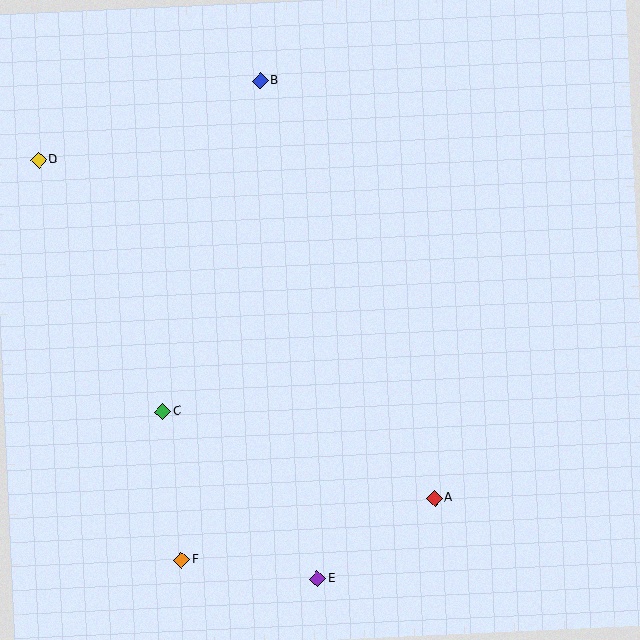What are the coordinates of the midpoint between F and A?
The midpoint between F and A is at (308, 529).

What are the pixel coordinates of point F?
Point F is at (182, 560).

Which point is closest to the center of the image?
Point C at (163, 412) is closest to the center.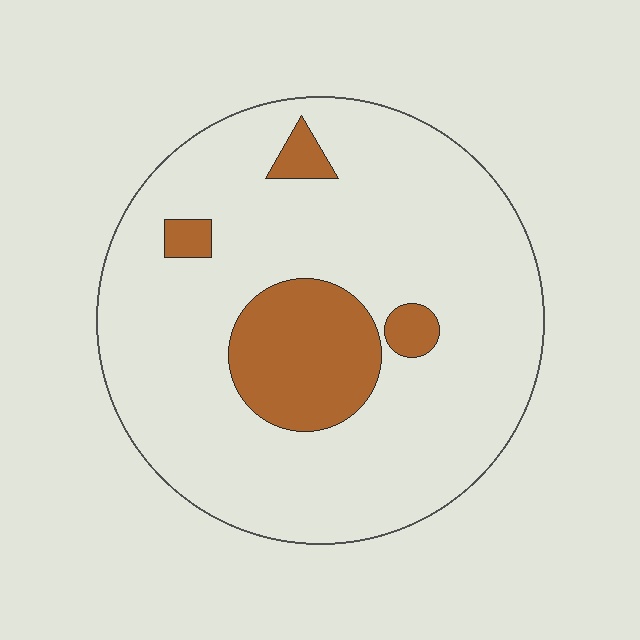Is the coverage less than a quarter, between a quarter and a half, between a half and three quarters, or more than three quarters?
Less than a quarter.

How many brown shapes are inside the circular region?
4.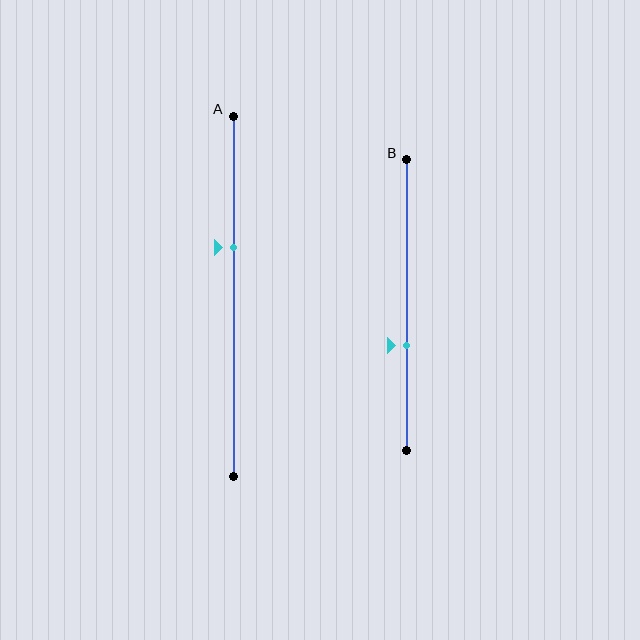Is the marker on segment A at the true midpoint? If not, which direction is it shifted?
No, the marker on segment A is shifted upward by about 13% of the segment length.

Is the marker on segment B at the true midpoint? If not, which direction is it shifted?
No, the marker on segment B is shifted downward by about 14% of the segment length.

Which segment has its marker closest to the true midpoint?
Segment A has its marker closest to the true midpoint.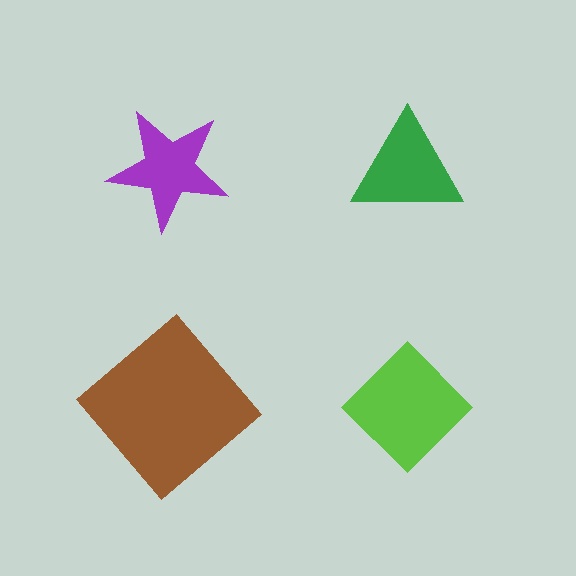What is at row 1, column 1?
A purple star.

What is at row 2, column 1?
A brown diamond.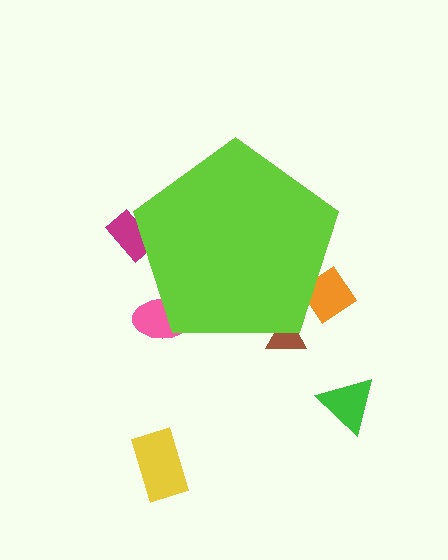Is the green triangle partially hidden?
No, the green triangle is fully visible.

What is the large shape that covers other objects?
A lime pentagon.